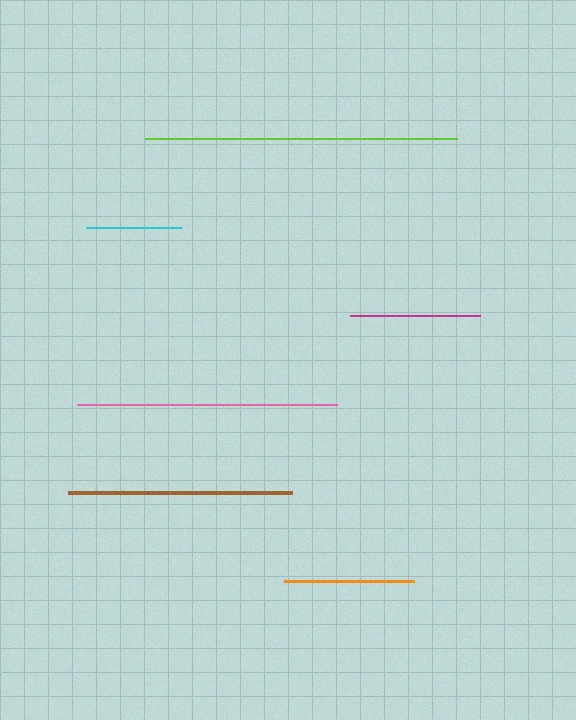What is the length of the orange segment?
The orange segment is approximately 130 pixels long.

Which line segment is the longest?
The lime line is the longest at approximately 311 pixels.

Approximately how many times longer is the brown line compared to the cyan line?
The brown line is approximately 2.3 times the length of the cyan line.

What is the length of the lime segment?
The lime segment is approximately 311 pixels long.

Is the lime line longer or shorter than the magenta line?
The lime line is longer than the magenta line.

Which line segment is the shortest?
The cyan line is the shortest at approximately 96 pixels.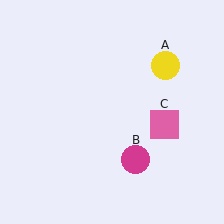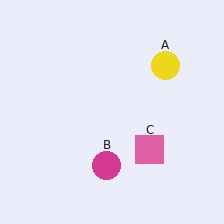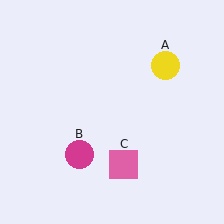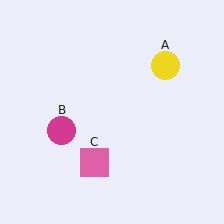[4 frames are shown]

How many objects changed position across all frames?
2 objects changed position: magenta circle (object B), pink square (object C).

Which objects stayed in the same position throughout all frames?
Yellow circle (object A) remained stationary.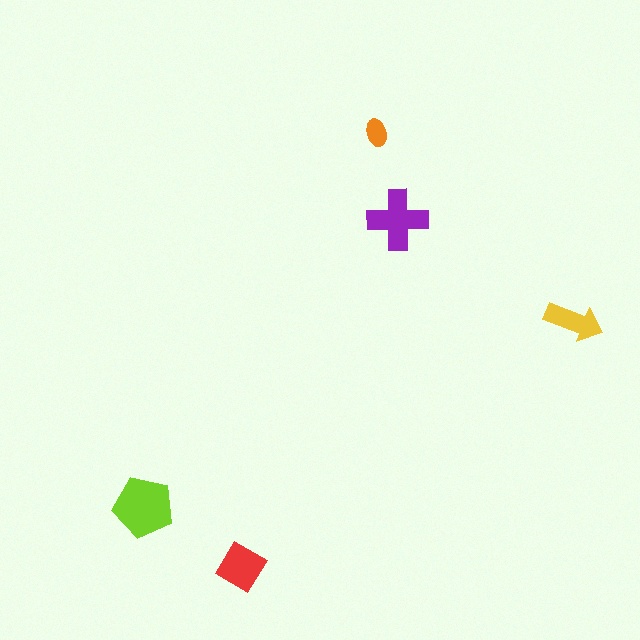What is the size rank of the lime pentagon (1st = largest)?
1st.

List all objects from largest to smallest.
The lime pentagon, the purple cross, the red diamond, the yellow arrow, the orange ellipse.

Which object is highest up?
The orange ellipse is topmost.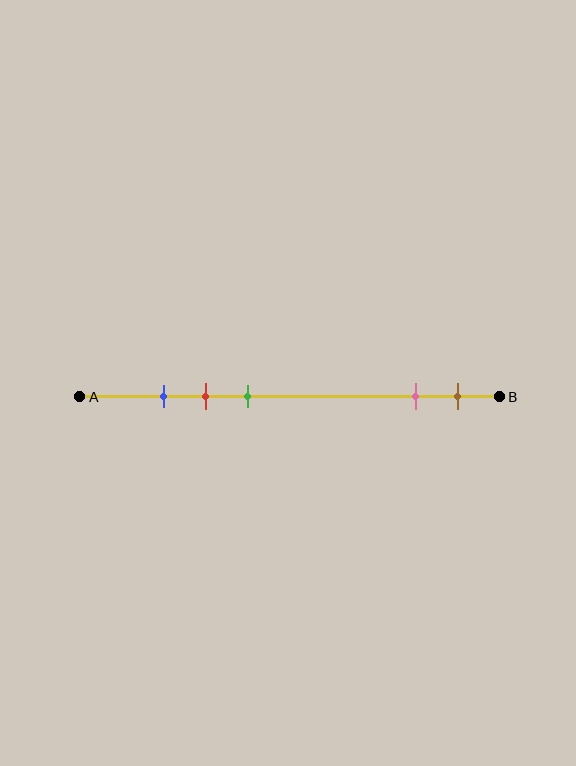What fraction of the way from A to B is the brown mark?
The brown mark is approximately 90% (0.9) of the way from A to B.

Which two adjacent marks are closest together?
The blue and red marks are the closest adjacent pair.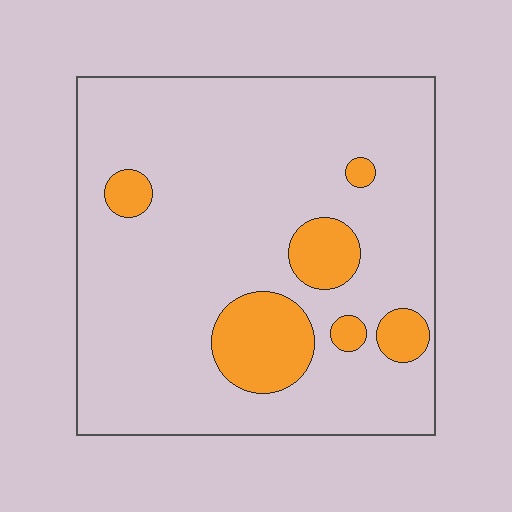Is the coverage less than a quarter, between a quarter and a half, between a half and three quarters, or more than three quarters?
Less than a quarter.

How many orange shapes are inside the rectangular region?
6.